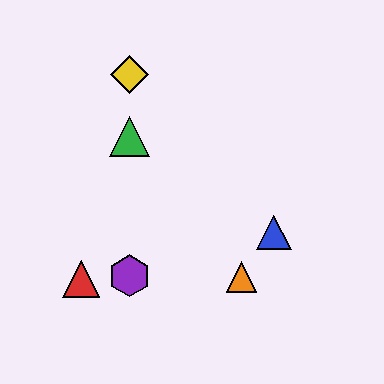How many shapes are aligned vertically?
3 shapes (the green triangle, the yellow diamond, the purple hexagon) are aligned vertically.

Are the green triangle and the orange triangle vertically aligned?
No, the green triangle is at x≈129 and the orange triangle is at x≈241.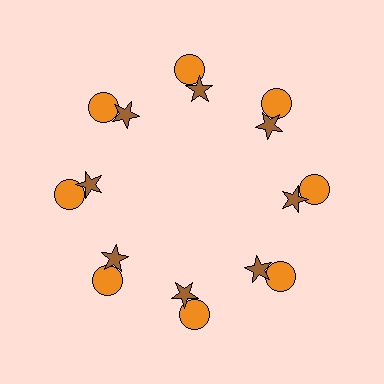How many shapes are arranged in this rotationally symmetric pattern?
There are 16 shapes, arranged in 8 groups of 2.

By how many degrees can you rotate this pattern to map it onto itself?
The pattern maps onto itself every 45 degrees of rotation.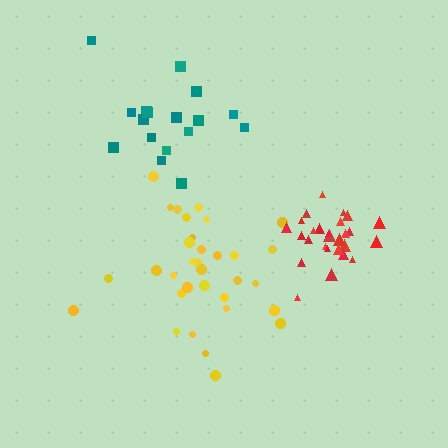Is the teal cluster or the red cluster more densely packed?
Red.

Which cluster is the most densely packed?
Red.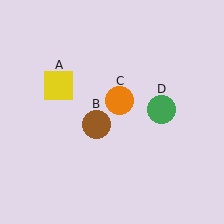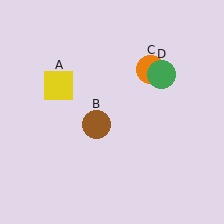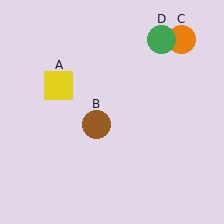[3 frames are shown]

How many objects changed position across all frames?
2 objects changed position: orange circle (object C), green circle (object D).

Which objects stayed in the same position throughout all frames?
Yellow square (object A) and brown circle (object B) remained stationary.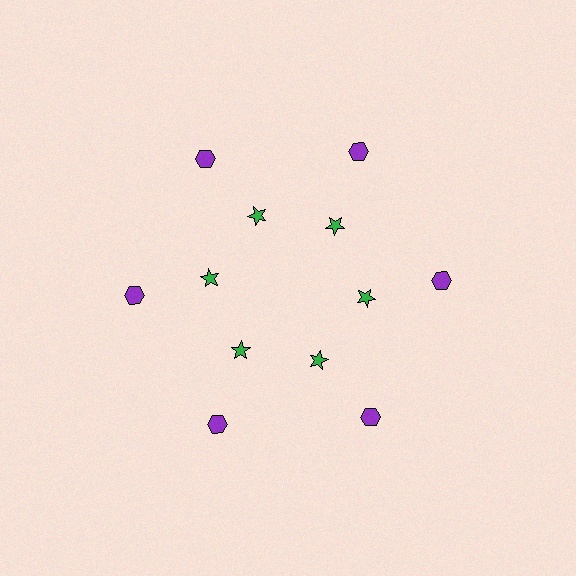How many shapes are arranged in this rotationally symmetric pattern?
There are 12 shapes, arranged in 6 groups of 2.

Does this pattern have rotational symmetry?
Yes, this pattern has 6-fold rotational symmetry. It looks the same after rotating 60 degrees around the center.